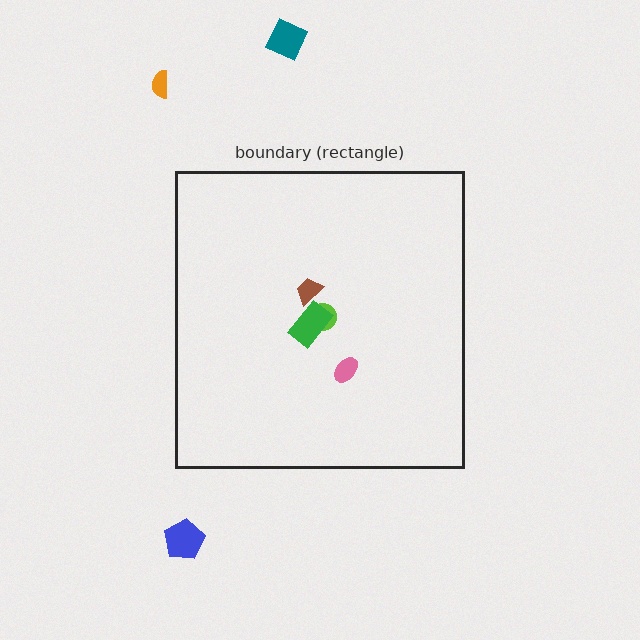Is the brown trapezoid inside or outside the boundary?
Inside.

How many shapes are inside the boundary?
4 inside, 3 outside.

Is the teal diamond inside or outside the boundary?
Outside.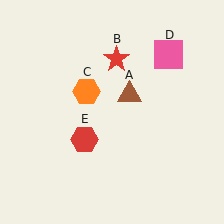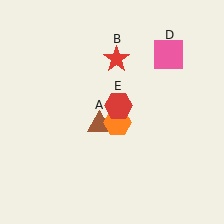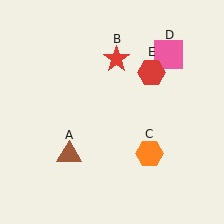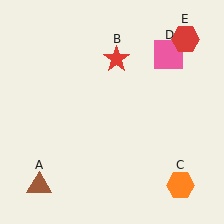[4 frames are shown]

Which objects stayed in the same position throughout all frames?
Red star (object B) and pink square (object D) remained stationary.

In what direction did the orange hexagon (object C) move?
The orange hexagon (object C) moved down and to the right.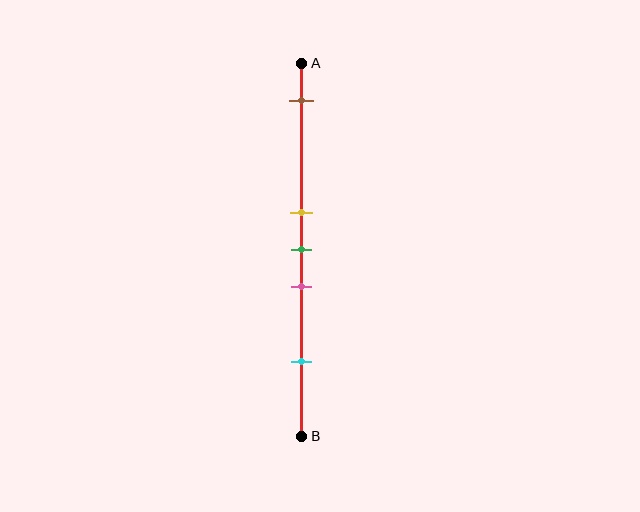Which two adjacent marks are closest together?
The yellow and green marks are the closest adjacent pair.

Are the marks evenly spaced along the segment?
No, the marks are not evenly spaced.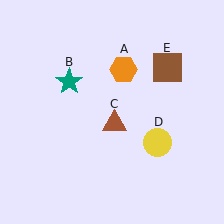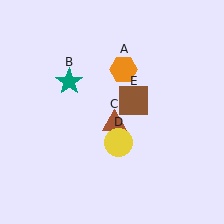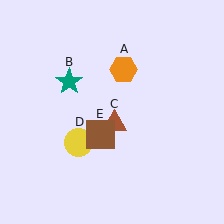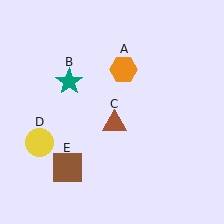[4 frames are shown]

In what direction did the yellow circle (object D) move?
The yellow circle (object D) moved left.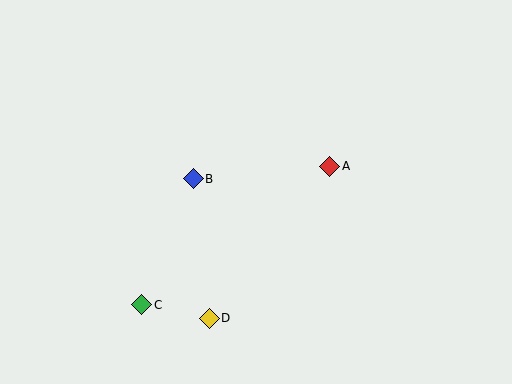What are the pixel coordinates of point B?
Point B is at (193, 179).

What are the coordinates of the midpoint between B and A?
The midpoint between B and A is at (261, 172).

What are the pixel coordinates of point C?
Point C is at (142, 305).